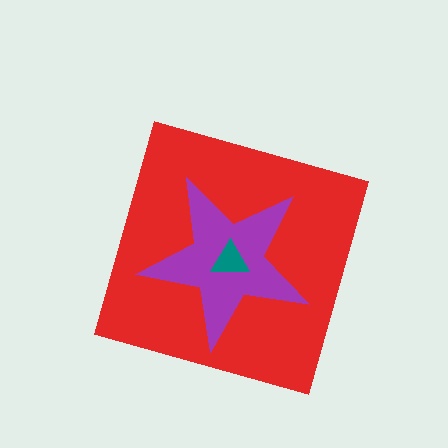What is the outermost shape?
The red diamond.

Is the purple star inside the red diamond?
Yes.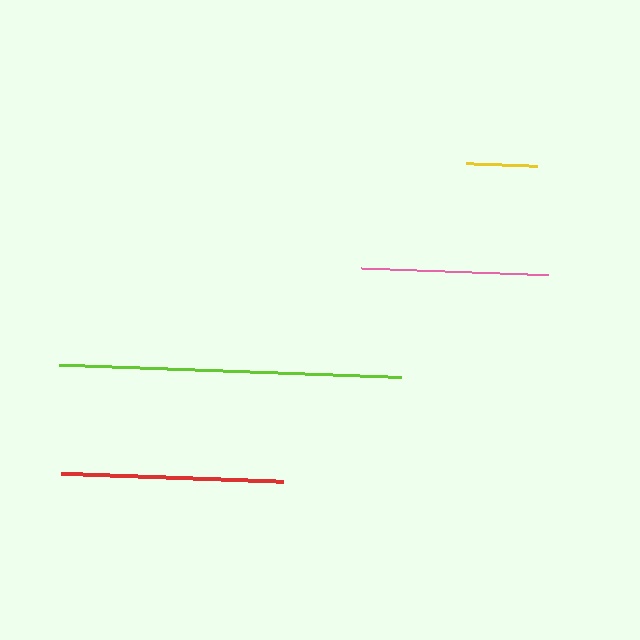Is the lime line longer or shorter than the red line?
The lime line is longer than the red line.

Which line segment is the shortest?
The yellow line is the shortest at approximately 71 pixels.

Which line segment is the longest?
The lime line is the longest at approximately 342 pixels.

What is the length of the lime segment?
The lime segment is approximately 342 pixels long.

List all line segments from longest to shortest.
From longest to shortest: lime, red, pink, yellow.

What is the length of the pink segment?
The pink segment is approximately 187 pixels long.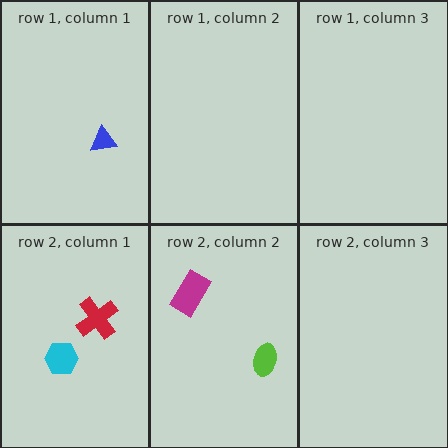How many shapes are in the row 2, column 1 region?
2.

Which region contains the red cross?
The row 2, column 1 region.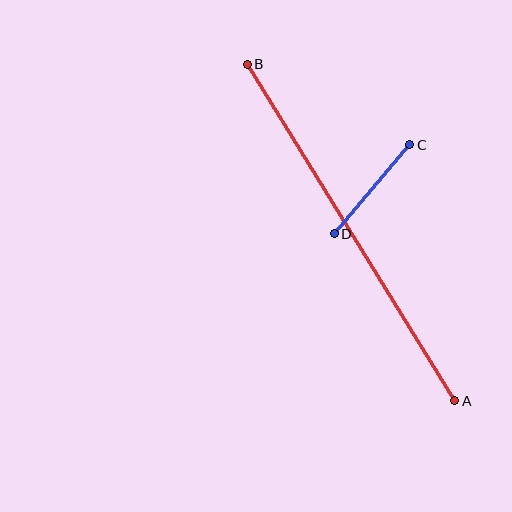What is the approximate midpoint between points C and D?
The midpoint is at approximately (372, 189) pixels.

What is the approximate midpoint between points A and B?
The midpoint is at approximately (351, 232) pixels.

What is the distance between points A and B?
The distance is approximately 395 pixels.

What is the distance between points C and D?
The distance is approximately 117 pixels.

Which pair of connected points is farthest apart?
Points A and B are farthest apart.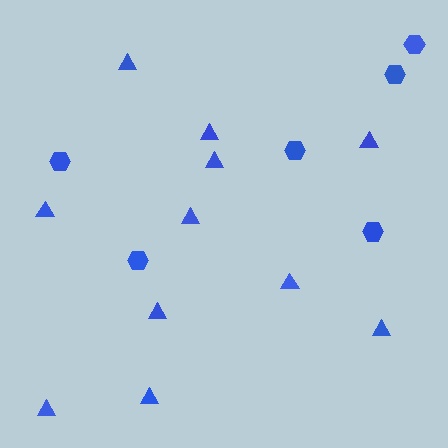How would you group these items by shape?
There are 2 groups: one group of hexagons (6) and one group of triangles (11).